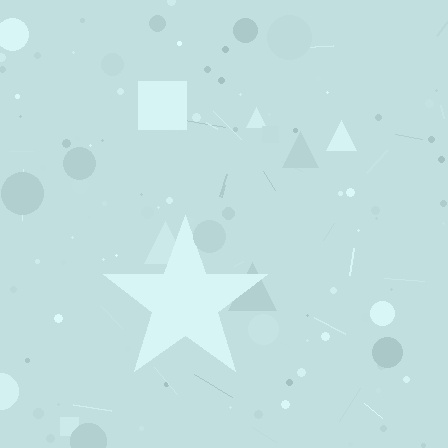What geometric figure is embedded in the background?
A star is embedded in the background.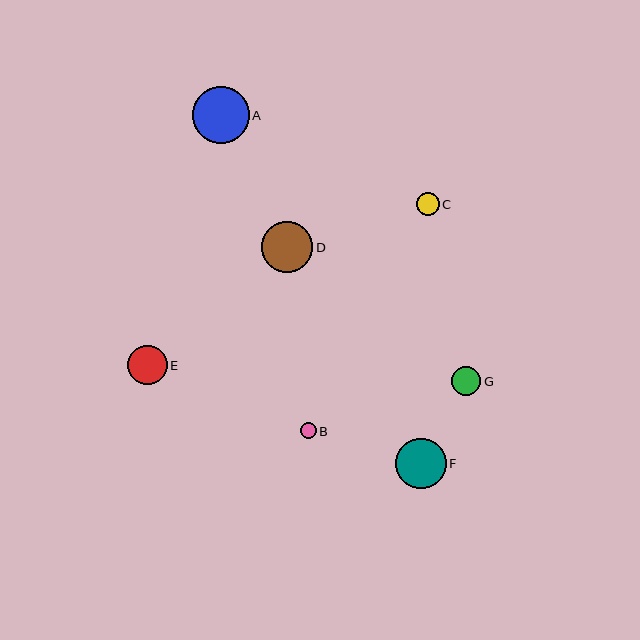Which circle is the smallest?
Circle B is the smallest with a size of approximately 16 pixels.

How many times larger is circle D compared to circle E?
Circle D is approximately 1.3 times the size of circle E.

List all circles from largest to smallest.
From largest to smallest: A, D, F, E, G, C, B.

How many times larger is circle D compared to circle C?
Circle D is approximately 2.3 times the size of circle C.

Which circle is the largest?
Circle A is the largest with a size of approximately 57 pixels.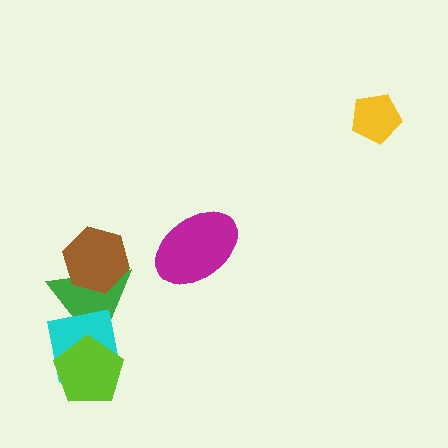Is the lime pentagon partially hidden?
No, no other shape covers it.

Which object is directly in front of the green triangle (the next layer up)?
The cyan square is directly in front of the green triangle.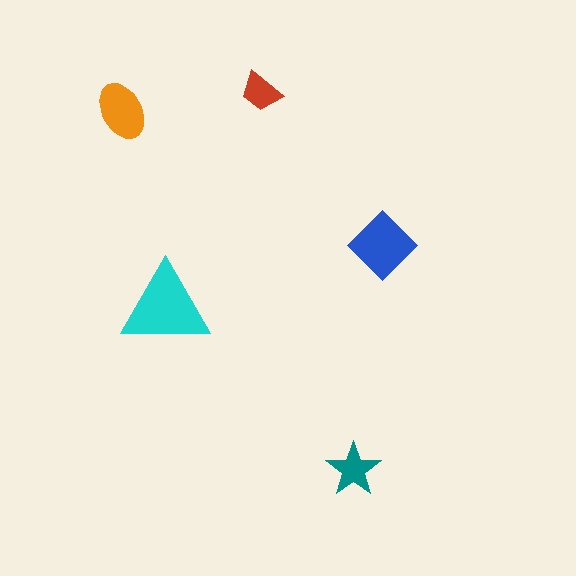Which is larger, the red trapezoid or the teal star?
The teal star.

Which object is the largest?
The cyan triangle.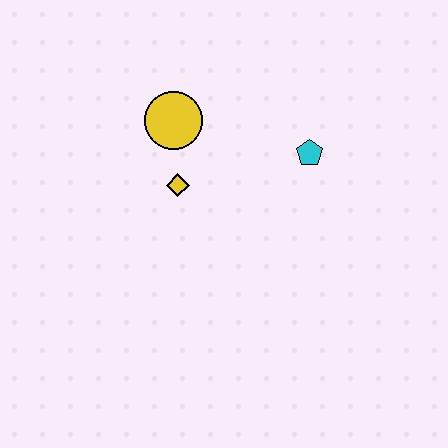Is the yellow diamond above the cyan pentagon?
No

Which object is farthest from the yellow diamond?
The cyan pentagon is farthest from the yellow diamond.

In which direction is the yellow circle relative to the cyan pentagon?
The yellow circle is to the left of the cyan pentagon.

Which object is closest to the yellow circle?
The yellow diamond is closest to the yellow circle.